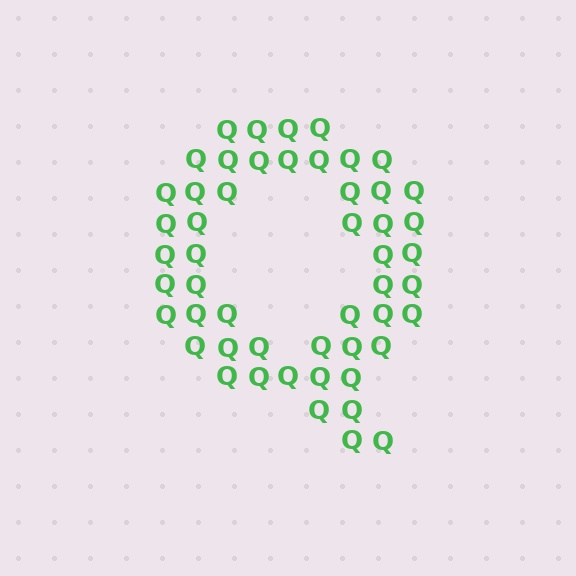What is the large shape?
The large shape is the letter Q.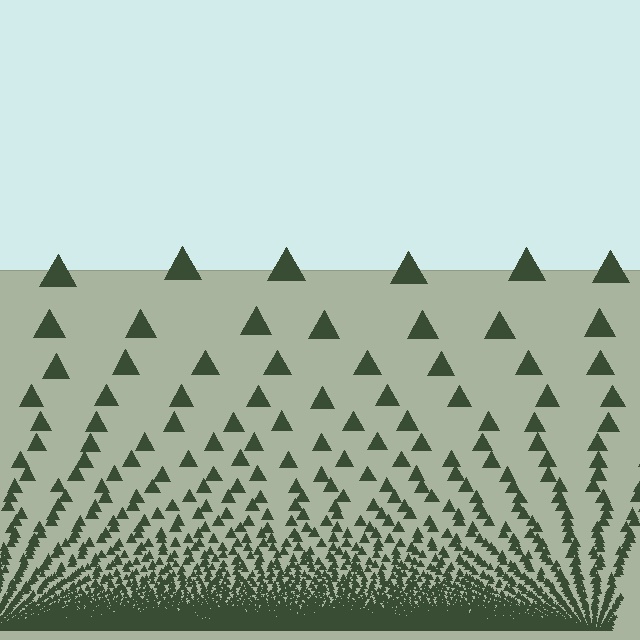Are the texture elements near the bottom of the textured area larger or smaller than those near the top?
Smaller. The gradient is inverted — elements near the bottom are smaller and denser.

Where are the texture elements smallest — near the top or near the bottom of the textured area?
Near the bottom.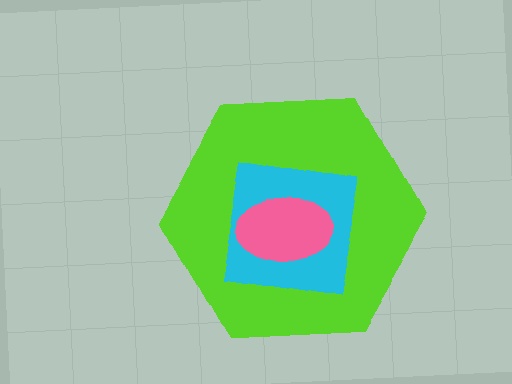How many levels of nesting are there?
3.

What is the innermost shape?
The pink ellipse.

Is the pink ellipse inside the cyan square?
Yes.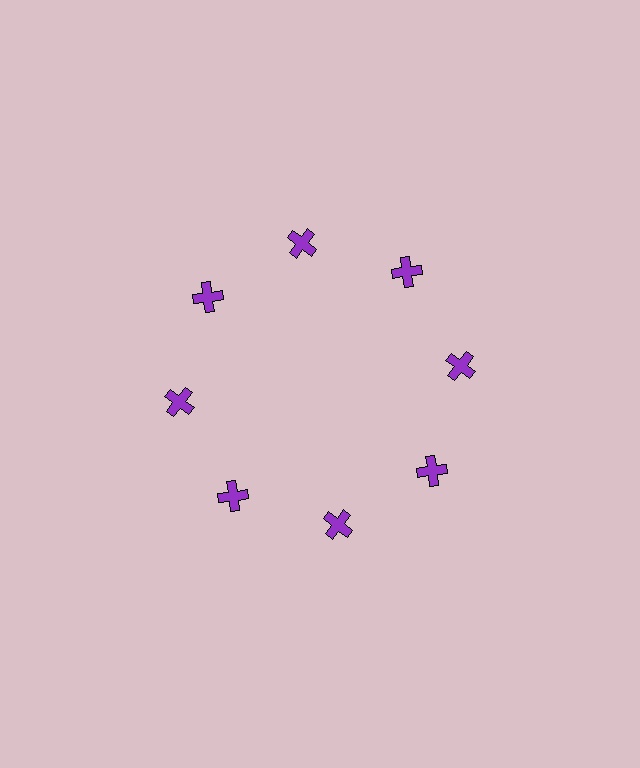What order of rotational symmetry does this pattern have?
This pattern has 8-fold rotational symmetry.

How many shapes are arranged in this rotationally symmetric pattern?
There are 8 shapes, arranged in 8 groups of 1.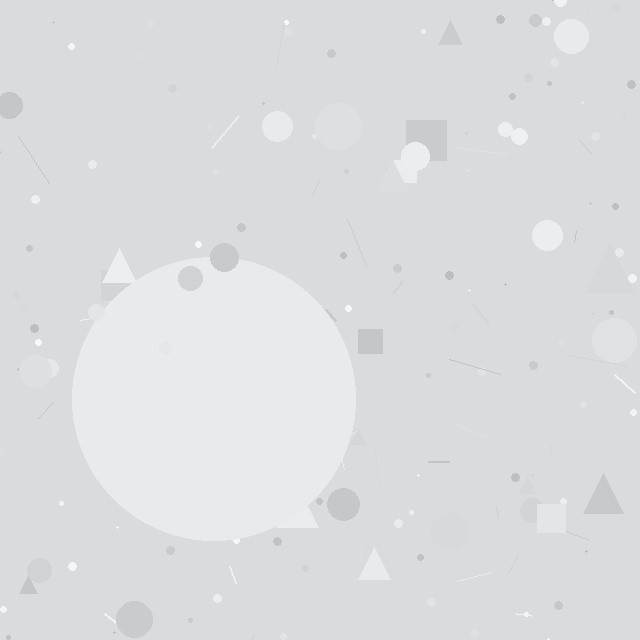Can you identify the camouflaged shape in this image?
The camouflaged shape is a circle.